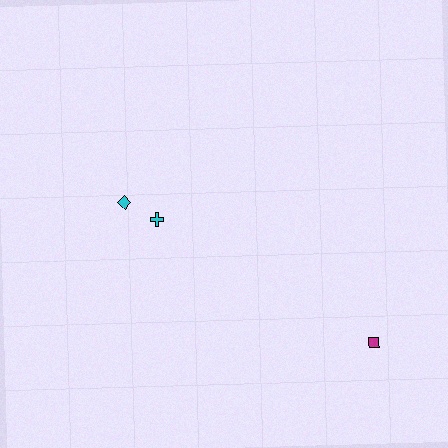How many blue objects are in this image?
There are no blue objects.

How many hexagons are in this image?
There are no hexagons.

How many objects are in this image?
There are 3 objects.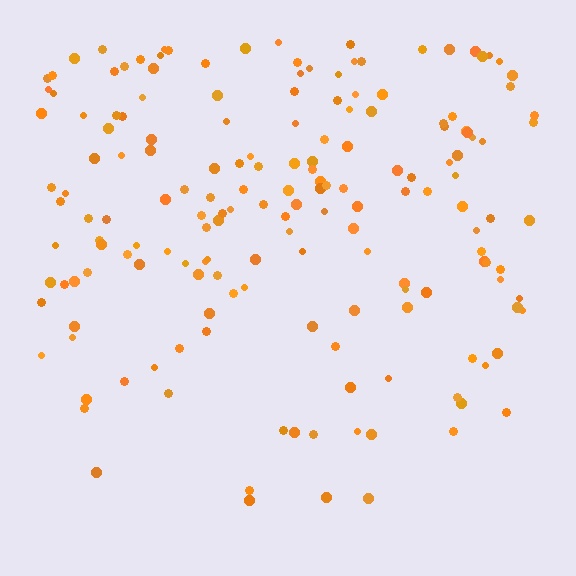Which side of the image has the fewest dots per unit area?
The bottom.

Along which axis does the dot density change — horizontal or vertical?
Vertical.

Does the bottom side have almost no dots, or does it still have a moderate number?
Still a moderate number, just noticeably fewer than the top.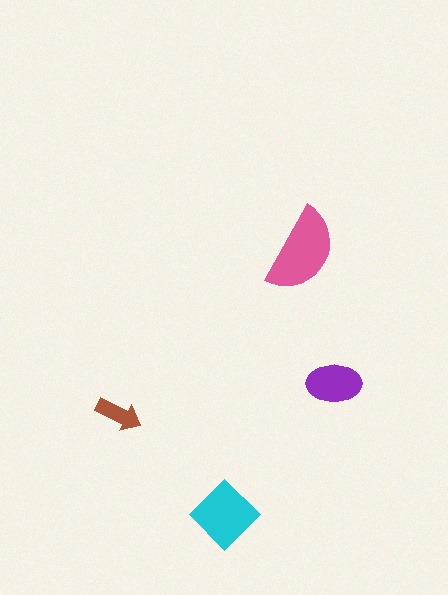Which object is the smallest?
The brown arrow.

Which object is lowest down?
The cyan diamond is bottommost.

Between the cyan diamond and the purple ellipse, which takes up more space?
The cyan diamond.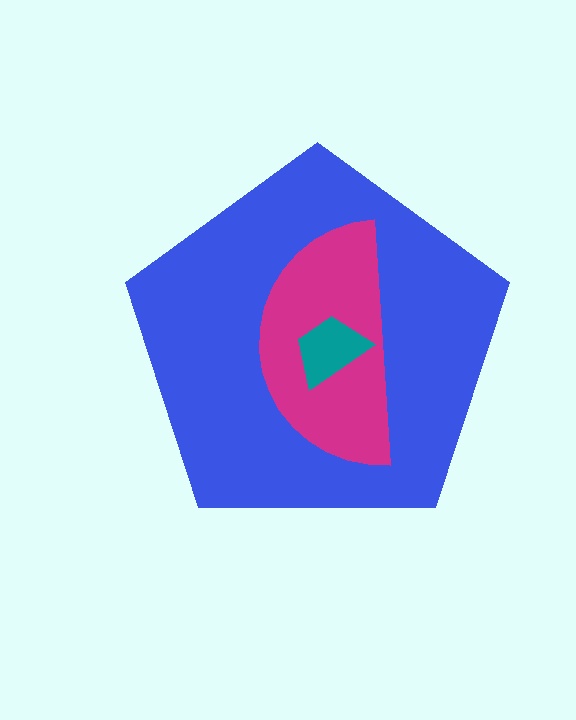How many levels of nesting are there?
3.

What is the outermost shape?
The blue pentagon.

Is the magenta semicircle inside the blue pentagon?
Yes.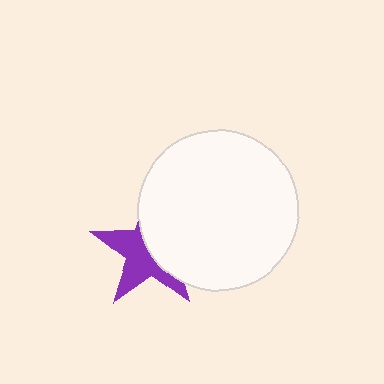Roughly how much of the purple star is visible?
About half of it is visible (roughly 51%).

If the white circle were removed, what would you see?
You would see the complete purple star.